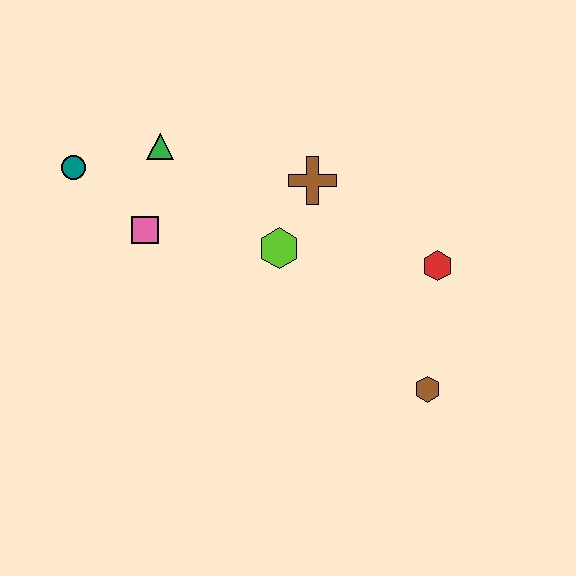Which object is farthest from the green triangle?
The brown hexagon is farthest from the green triangle.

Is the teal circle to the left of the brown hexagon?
Yes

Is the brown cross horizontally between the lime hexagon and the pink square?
No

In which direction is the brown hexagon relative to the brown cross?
The brown hexagon is below the brown cross.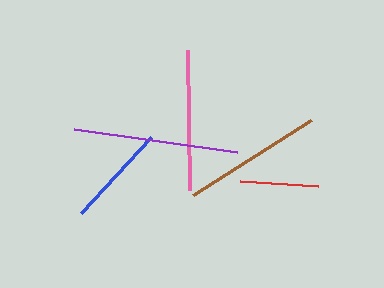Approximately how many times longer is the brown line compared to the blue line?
The brown line is approximately 1.4 times the length of the blue line.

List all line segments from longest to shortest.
From longest to shortest: purple, pink, brown, blue, red.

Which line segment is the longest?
The purple line is the longest at approximately 165 pixels.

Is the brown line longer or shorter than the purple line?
The purple line is longer than the brown line.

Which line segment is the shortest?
The red line is the shortest at approximately 78 pixels.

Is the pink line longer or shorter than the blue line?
The pink line is longer than the blue line.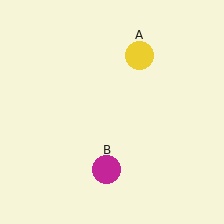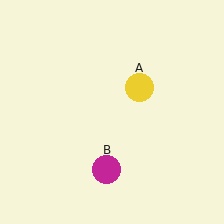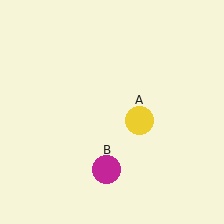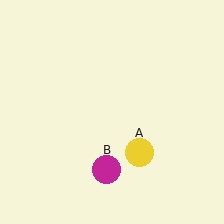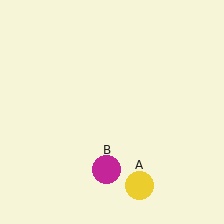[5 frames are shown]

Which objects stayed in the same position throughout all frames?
Magenta circle (object B) remained stationary.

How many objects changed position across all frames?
1 object changed position: yellow circle (object A).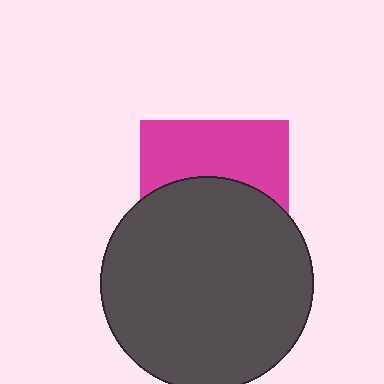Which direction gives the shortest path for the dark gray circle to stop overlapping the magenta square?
Moving down gives the shortest separation.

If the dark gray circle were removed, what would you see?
You would see the complete magenta square.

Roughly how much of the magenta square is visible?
A small part of it is visible (roughly 44%).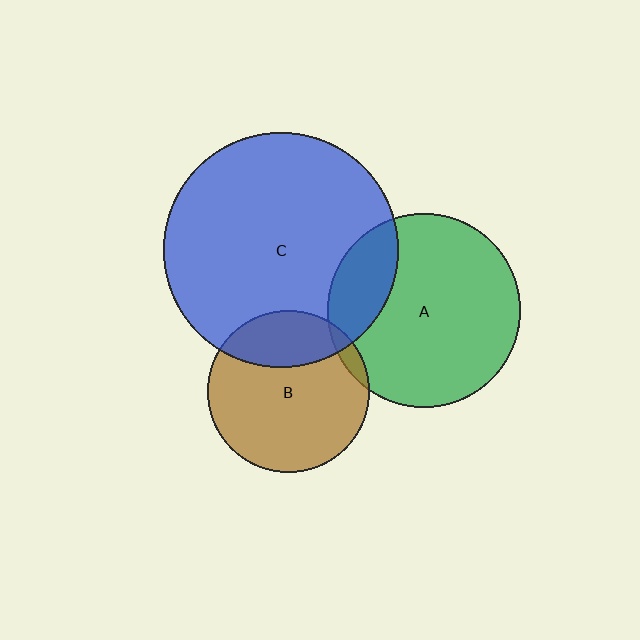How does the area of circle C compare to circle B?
Approximately 2.1 times.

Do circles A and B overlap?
Yes.